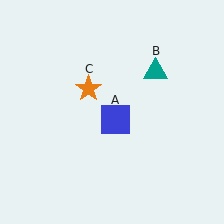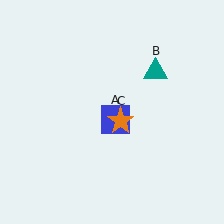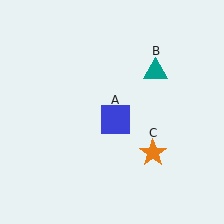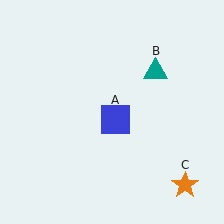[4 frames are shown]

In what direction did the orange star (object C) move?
The orange star (object C) moved down and to the right.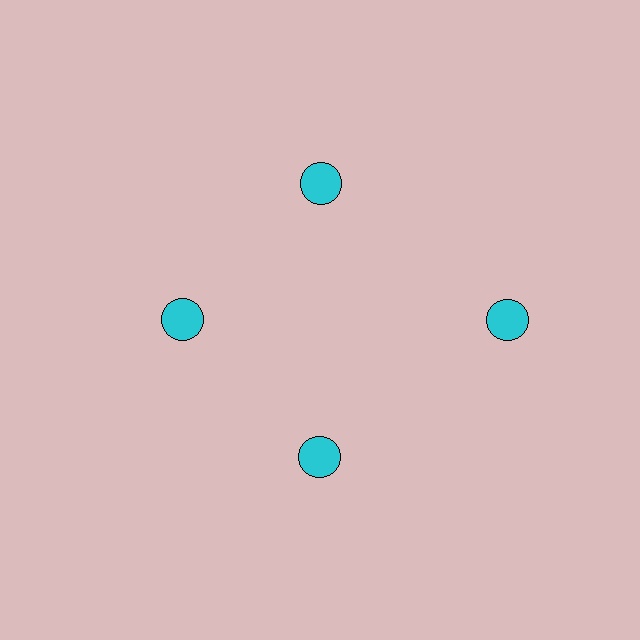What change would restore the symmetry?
The symmetry would be restored by moving it inward, back onto the ring so that all 4 circles sit at equal angles and equal distance from the center.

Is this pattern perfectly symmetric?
No. The 4 cyan circles are arranged in a ring, but one element near the 3 o'clock position is pushed outward from the center, breaking the 4-fold rotational symmetry.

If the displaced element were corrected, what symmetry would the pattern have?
It would have 4-fold rotational symmetry — the pattern would map onto itself every 90 degrees.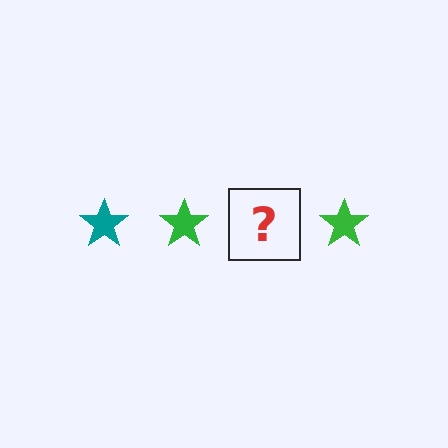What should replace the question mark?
The question mark should be replaced with a teal star.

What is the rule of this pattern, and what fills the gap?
The rule is that the pattern cycles through teal, green stars. The gap should be filled with a teal star.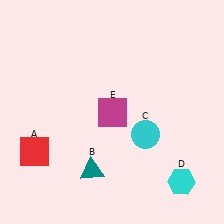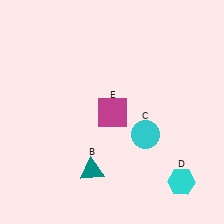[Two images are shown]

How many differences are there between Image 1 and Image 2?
There is 1 difference between the two images.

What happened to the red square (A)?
The red square (A) was removed in Image 2. It was in the bottom-left area of Image 1.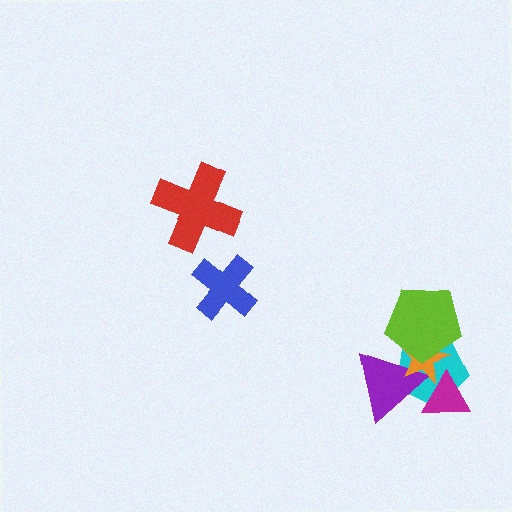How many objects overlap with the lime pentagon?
3 objects overlap with the lime pentagon.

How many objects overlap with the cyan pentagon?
4 objects overlap with the cyan pentagon.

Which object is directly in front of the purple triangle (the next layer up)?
The orange star is directly in front of the purple triangle.